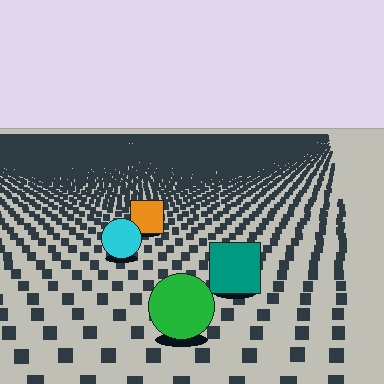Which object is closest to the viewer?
The green circle is closest. The texture marks near it are larger and more spread out.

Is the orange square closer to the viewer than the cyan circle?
No. The cyan circle is closer — you can tell from the texture gradient: the ground texture is coarser near it.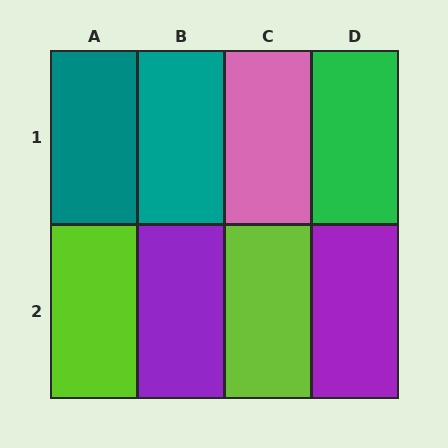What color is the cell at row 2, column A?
Lime.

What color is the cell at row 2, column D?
Purple.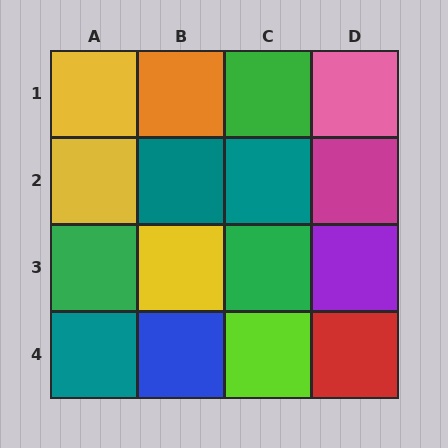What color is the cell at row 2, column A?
Yellow.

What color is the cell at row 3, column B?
Yellow.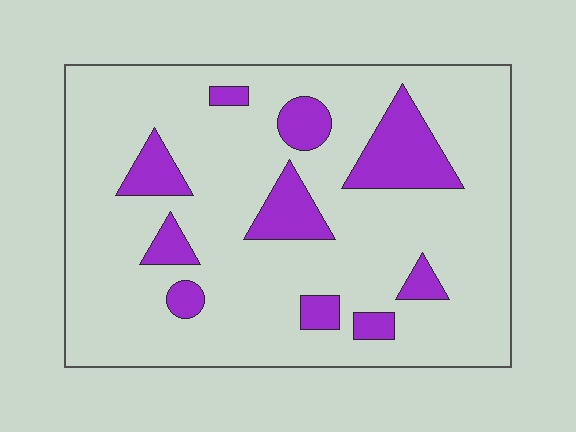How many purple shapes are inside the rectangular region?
10.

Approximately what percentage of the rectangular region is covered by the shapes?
Approximately 15%.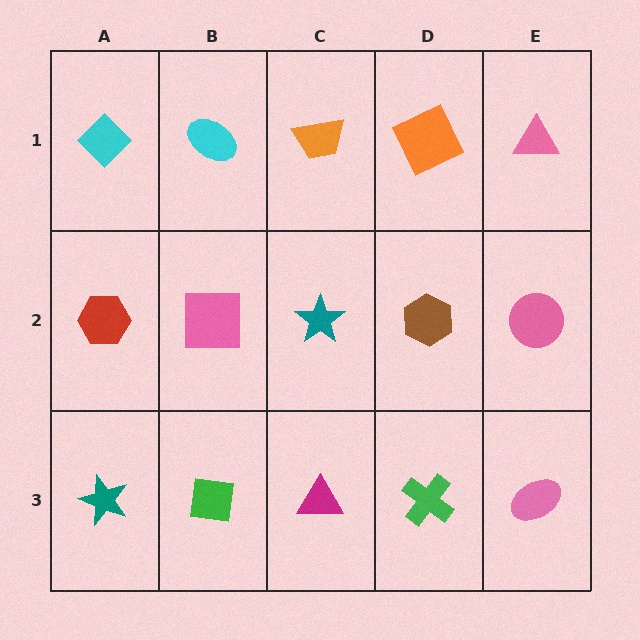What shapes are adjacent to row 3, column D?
A brown hexagon (row 2, column D), a magenta triangle (row 3, column C), a pink ellipse (row 3, column E).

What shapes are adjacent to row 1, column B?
A pink square (row 2, column B), a cyan diamond (row 1, column A), an orange trapezoid (row 1, column C).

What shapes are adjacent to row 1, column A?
A red hexagon (row 2, column A), a cyan ellipse (row 1, column B).